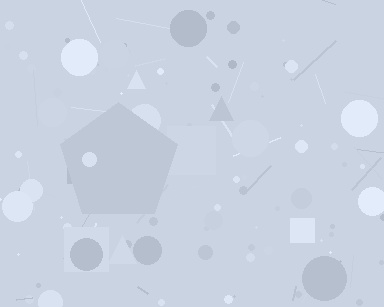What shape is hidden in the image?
A pentagon is hidden in the image.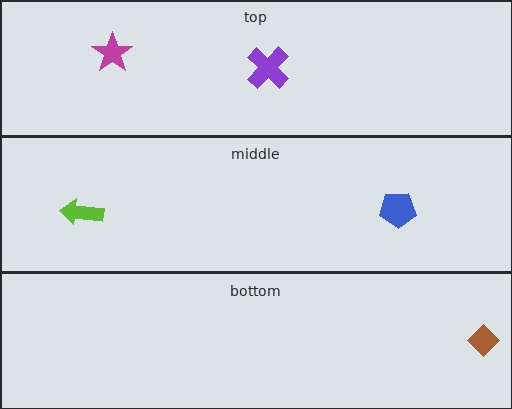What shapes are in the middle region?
The lime arrow, the blue pentagon.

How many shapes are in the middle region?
2.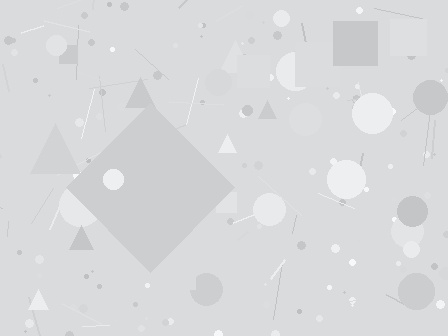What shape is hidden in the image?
A diamond is hidden in the image.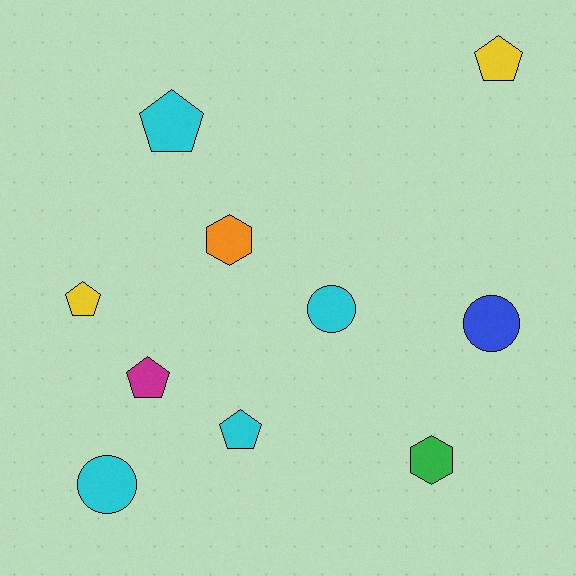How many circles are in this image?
There are 3 circles.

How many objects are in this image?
There are 10 objects.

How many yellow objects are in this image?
There are 2 yellow objects.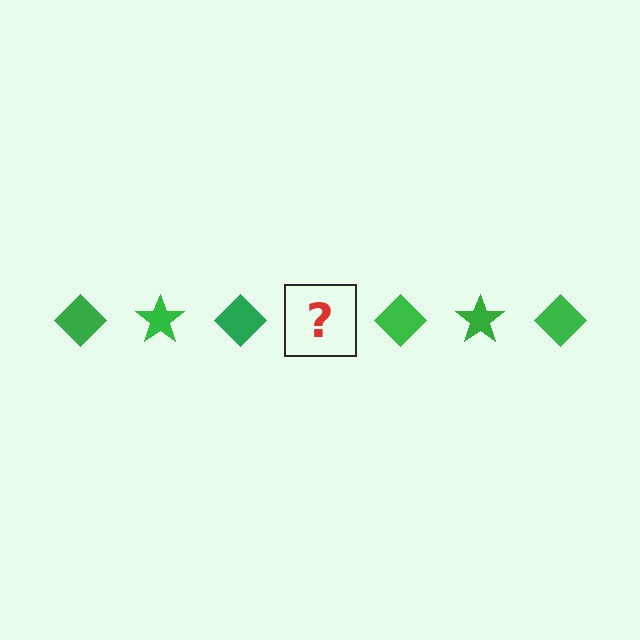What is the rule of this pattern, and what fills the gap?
The rule is that the pattern cycles through diamond, star shapes in green. The gap should be filled with a green star.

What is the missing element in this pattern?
The missing element is a green star.